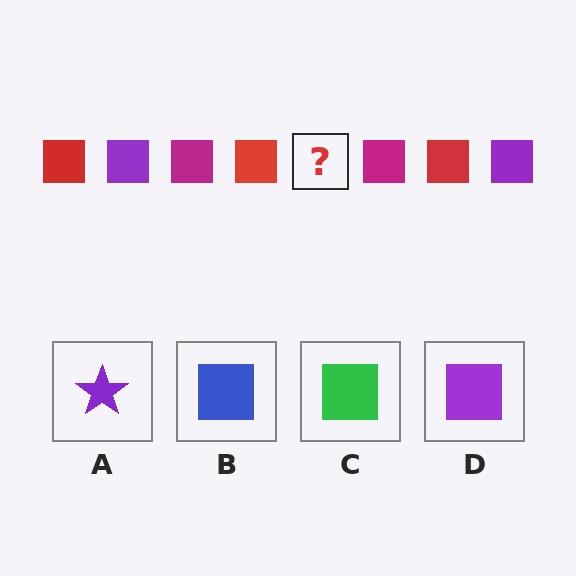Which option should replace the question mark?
Option D.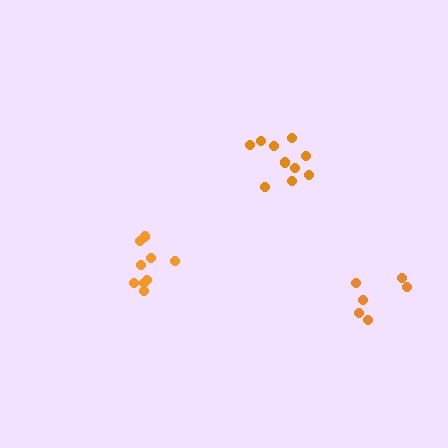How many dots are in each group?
Group 1: 10 dots, Group 2: 6 dots, Group 3: 9 dots (25 total).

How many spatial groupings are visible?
There are 3 spatial groupings.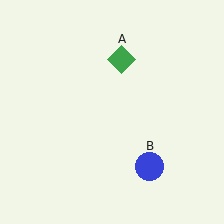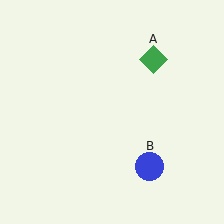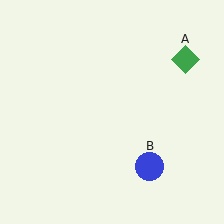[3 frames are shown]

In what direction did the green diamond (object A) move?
The green diamond (object A) moved right.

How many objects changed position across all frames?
1 object changed position: green diamond (object A).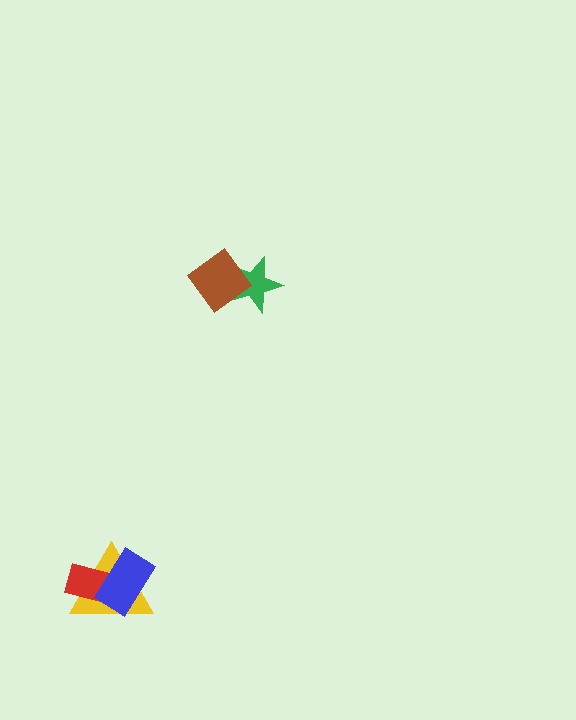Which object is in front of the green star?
The brown diamond is in front of the green star.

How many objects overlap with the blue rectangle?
2 objects overlap with the blue rectangle.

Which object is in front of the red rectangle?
The blue rectangle is in front of the red rectangle.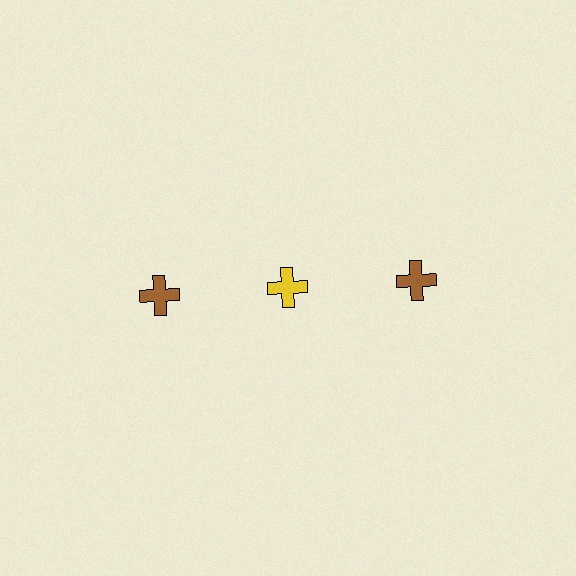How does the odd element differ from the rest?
It has a different color: yellow instead of brown.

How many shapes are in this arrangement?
There are 3 shapes arranged in a grid pattern.